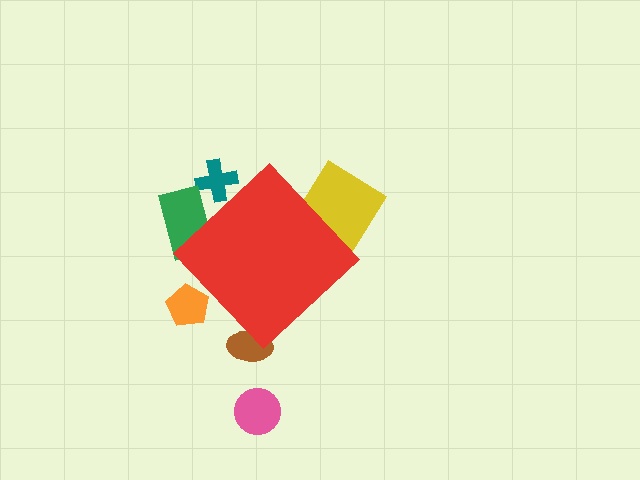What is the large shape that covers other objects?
A red diamond.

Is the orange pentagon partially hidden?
Yes, the orange pentagon is partially hidden behind the red diamond.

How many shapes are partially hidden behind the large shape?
5 shapes are partially hidden.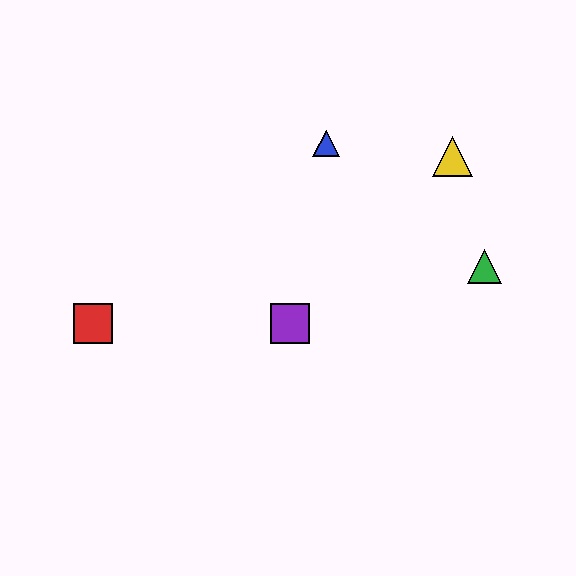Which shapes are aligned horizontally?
The red square, the purple square are aligned horizontally.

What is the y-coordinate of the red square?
The red square is at y≈324.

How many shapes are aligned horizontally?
2 shapes (the red square, the purple square) are aligned horizontally.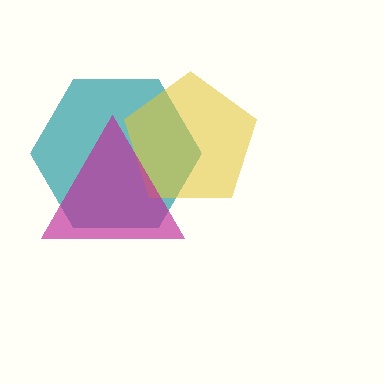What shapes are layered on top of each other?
The layered shapes are: a teal hexagon, a yellow pentagon, a magenta triangle.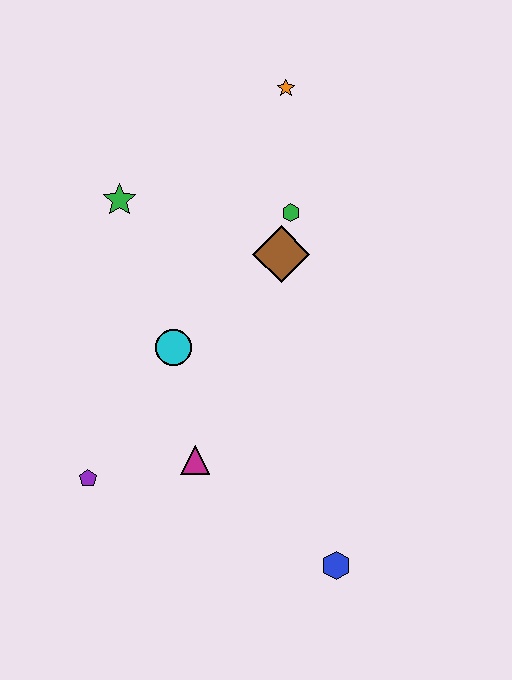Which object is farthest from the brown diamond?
The blue hexagon is farthest from the brown diamond.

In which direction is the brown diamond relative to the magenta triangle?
The brown diamond is above the magenta triangle.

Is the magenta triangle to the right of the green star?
Yes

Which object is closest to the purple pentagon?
The magenta triangle is closest to the purple pentagon.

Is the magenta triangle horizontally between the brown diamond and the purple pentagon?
Yes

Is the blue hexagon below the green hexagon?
Yes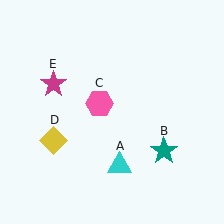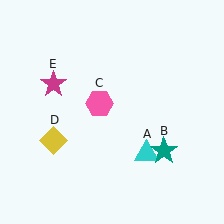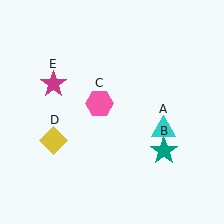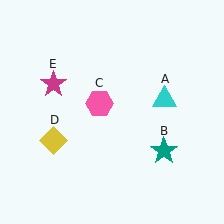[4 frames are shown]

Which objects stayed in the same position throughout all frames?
Teal star (object B) and pink hexagon (object C) and yellow diamond (object D) and magenta star (object E) remained stationary.